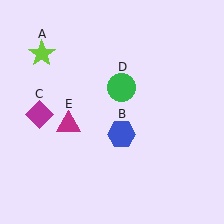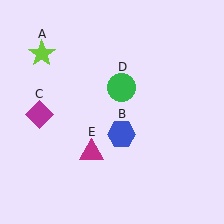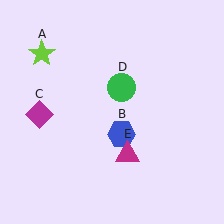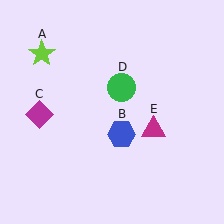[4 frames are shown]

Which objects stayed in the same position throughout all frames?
Lime star (object A) and blue hexagon (object B) and magenta diamond (object C) and green circle (object D) remained stationary.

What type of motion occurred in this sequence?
The magenta triangle (object E) rotated counterclockwise around the center of the scene.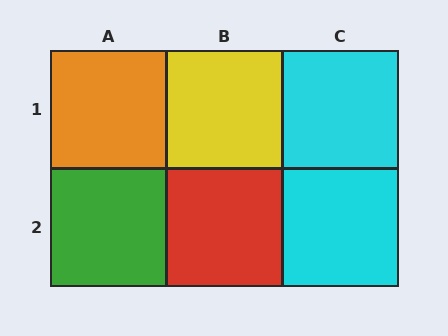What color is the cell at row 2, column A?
Green.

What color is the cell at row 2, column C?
Cyan.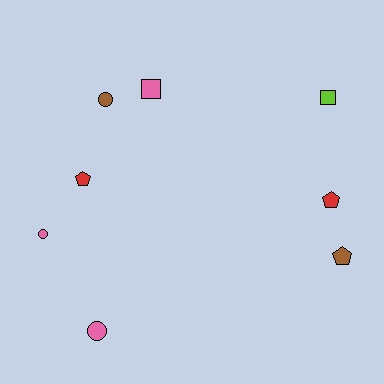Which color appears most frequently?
Pink, with 3 objects.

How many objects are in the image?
There are 8 objects.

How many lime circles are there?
There are no lime circles.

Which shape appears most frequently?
Circle, with 3 objects.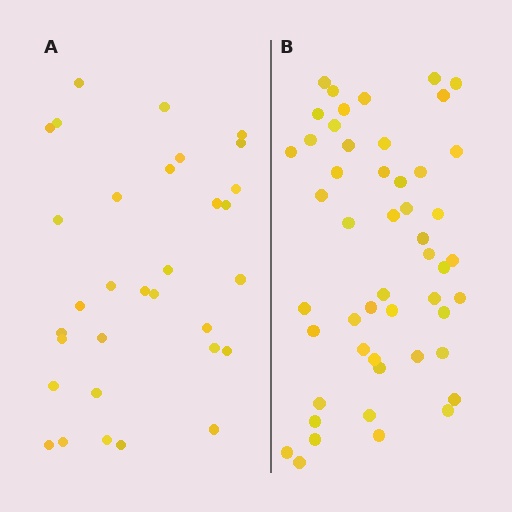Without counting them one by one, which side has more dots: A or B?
Region B (the right region) has more dots.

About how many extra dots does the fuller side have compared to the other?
Region B has approximately 20 more dots than region A.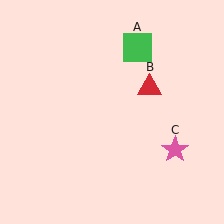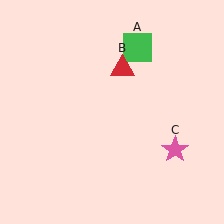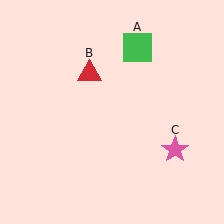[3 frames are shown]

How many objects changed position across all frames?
1 object changed position: red triangle (object B).